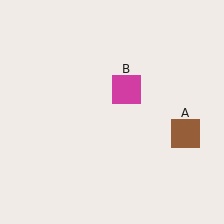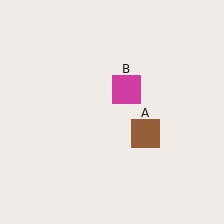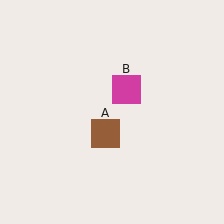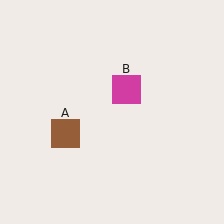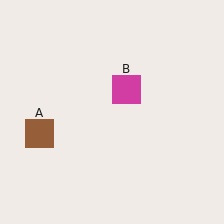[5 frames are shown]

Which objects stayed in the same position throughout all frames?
Magenta square (object B) remained stationary.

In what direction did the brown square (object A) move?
The brown square (object A) moved left.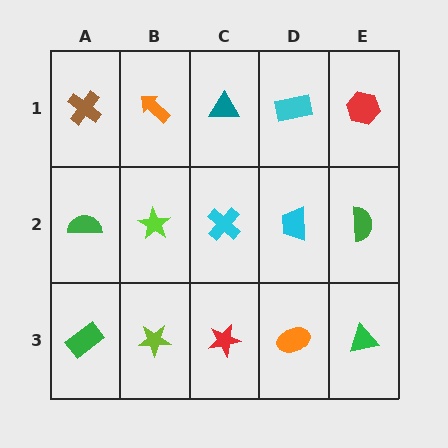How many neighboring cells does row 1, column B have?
3.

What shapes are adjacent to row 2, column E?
A red hexagon (row 1, column E), a green triangle (row 3, column E), a cyan trapezoid (row 2, column D).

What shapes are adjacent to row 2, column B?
An orange arrow (row 1, column B), a lime star (row 3, column B), a green semicircle (row 2, column A), a cyan cross (row 2, column C).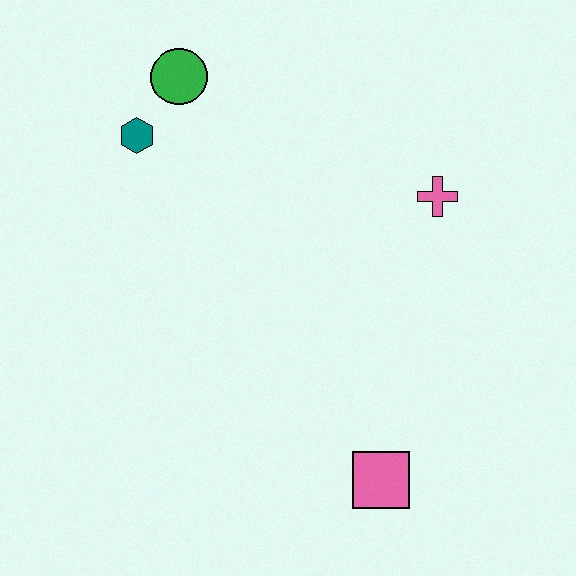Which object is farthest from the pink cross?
The teal hexagon is farthest from the pink cross.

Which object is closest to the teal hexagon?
The green circle is closest to the teal hexagon.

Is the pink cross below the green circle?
Yes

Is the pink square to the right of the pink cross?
No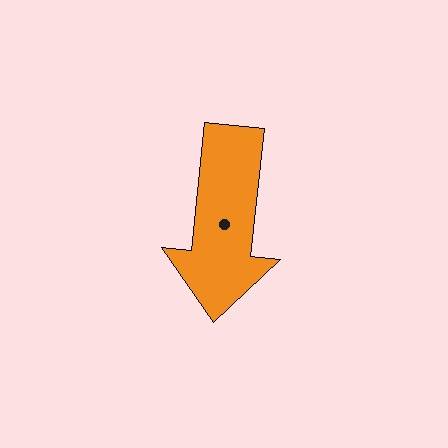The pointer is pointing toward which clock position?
Roughly 6 o'clock.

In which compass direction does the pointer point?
South.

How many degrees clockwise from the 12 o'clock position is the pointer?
Approximately 186 degrees.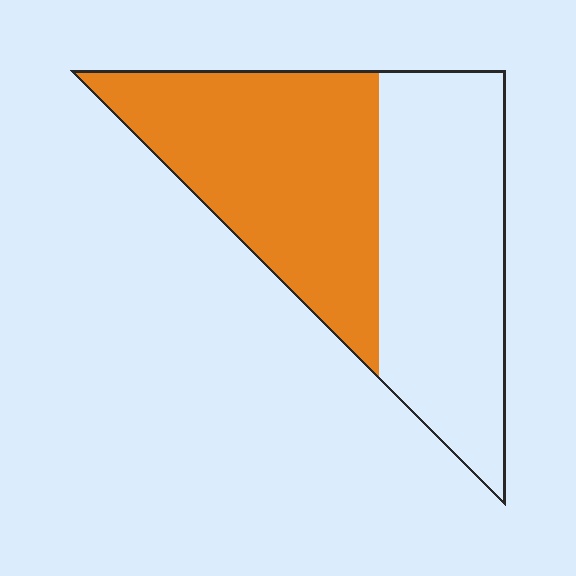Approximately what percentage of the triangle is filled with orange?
Approximately 50%.